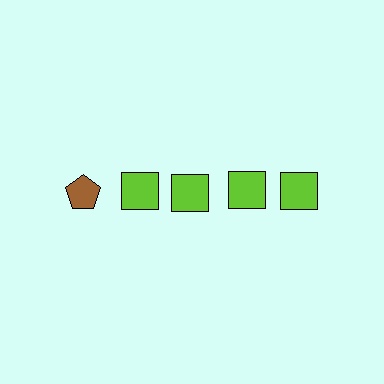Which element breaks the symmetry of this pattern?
The brown pentagon in the top row, leftmost column breaks the symmetry. All other shapes are lime squares.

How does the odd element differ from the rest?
It differs in both color (brown instead of lime) and shape (pentagon instead of square).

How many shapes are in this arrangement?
There are 5 shapes arranged in a grid pattern.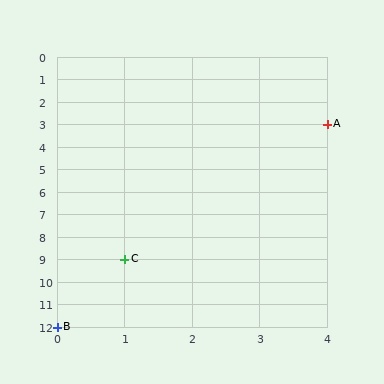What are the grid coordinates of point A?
Point A is at grid coordinates (4, 3).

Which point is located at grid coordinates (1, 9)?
Point C is at (1, 9).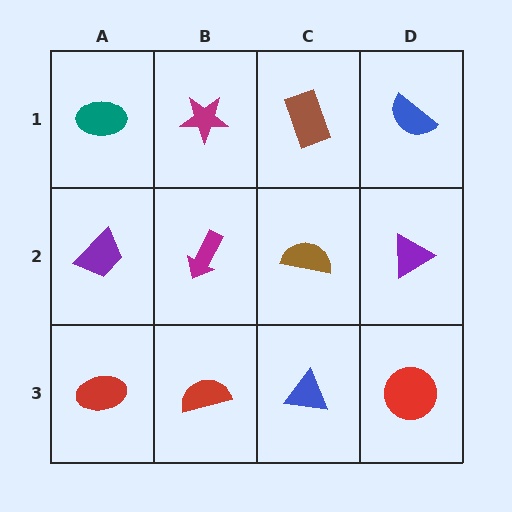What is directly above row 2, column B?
A magenta star.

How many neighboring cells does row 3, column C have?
3.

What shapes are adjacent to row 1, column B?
A magenta arrow (row 2, column B), a teal ellipse (row 1, column A), a brown rectangle (row 1, column C).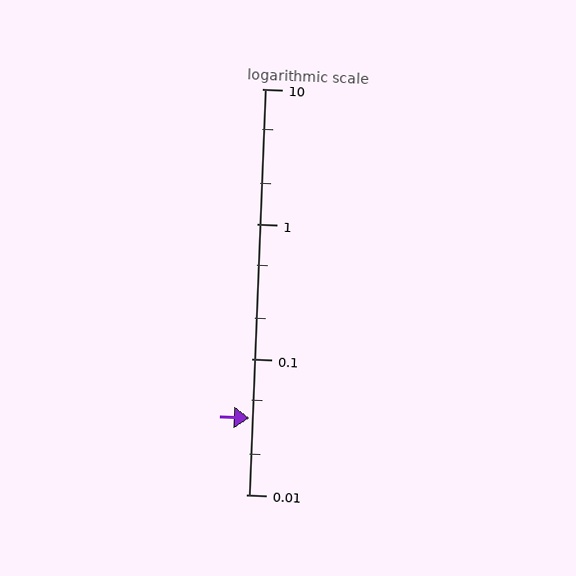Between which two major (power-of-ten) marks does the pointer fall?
The pointer is between 0.01 and 0.1.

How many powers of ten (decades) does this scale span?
The scale spans 3 decades, from 0.01 to 10.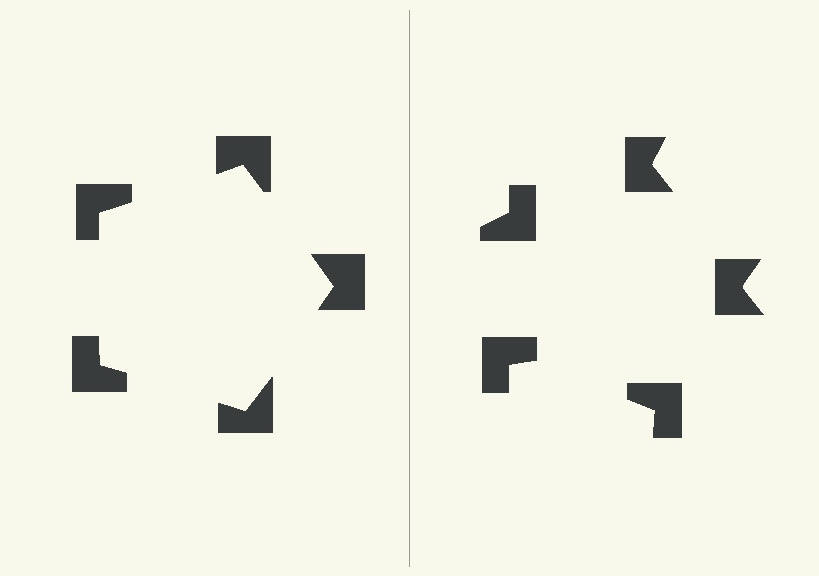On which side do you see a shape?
An illusory pentagon appears on the left side. On the right side the wedge cuts are rotated, so no coherent shape forms.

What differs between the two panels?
The notched squares are positioned identically on both sides; only the wedge orientations differ. On the left they align to a pentagon; on the right they are misaligned.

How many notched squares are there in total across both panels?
10 — 5 on each side.